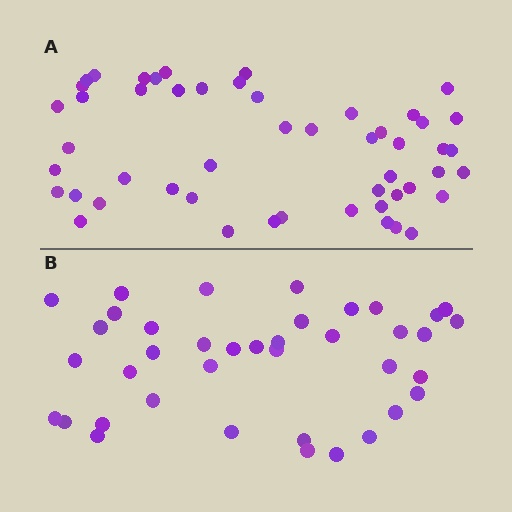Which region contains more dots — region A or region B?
Region A (the top region) has more dots.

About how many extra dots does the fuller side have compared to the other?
Region A has roughly 12 or so more dots than region B.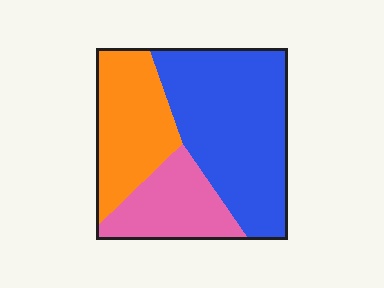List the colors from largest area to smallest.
From largest to smallest: blue, orange, pink.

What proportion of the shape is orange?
Orange takes up about one quarter (1/4) of the shape.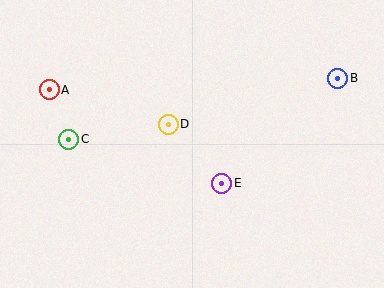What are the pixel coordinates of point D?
Point D is at (168, 124).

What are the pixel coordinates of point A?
Point A is at (49, 90).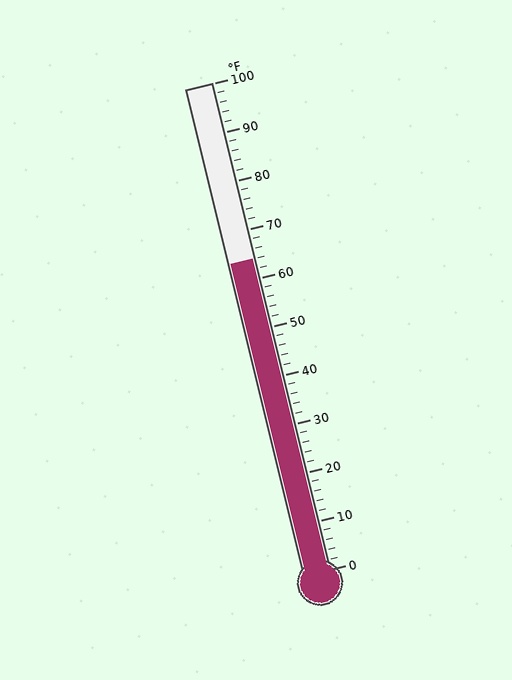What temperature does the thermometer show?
The thermometer shows approximately 64°F.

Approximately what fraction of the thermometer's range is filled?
The thermometer is filled to approximately 65% of its range.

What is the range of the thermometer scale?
The thermometer scale ranges from 0°F to 100°F.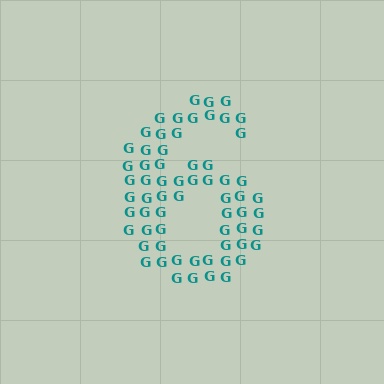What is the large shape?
The large shape is the digit 6.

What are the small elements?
The small elements are letter G's.